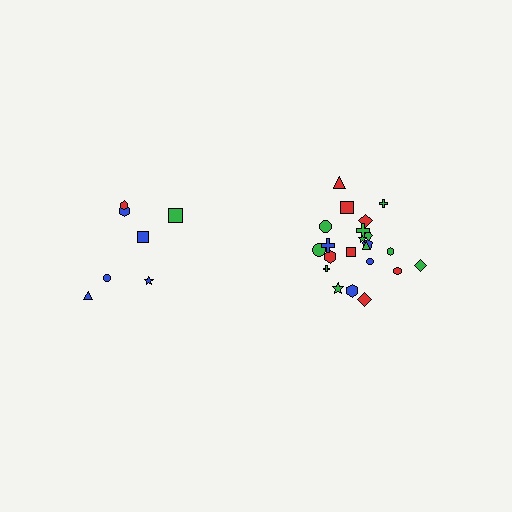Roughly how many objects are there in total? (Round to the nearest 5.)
Roughly 30 objects in total.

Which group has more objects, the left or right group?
The right group.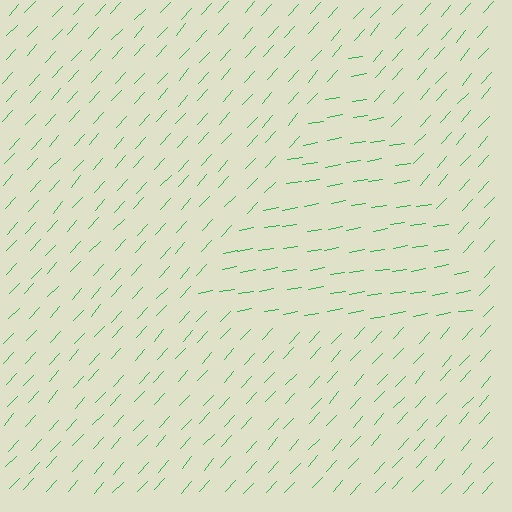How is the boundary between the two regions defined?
The boundary is defined purely by a change in line orientation (approximately 38 degrees difference). All lines are the same color and thickness.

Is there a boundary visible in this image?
Yes, there is a texture boundary formed by a change in line orientation.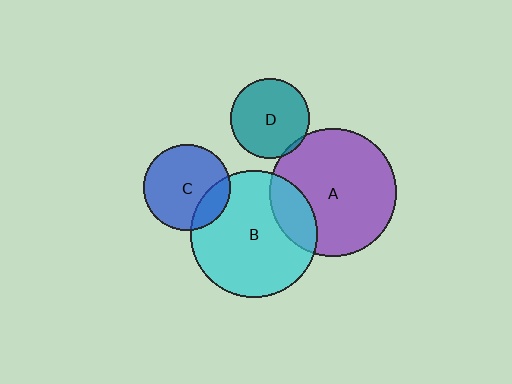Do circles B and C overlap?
Yes.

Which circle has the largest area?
Circle A (purple).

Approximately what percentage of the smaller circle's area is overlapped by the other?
Approximately 20%.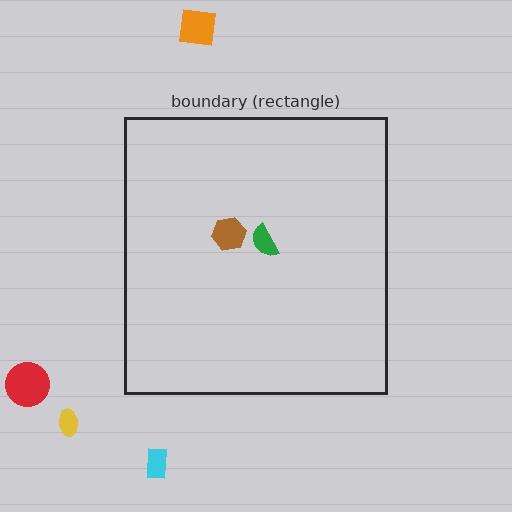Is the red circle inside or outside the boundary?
Outside.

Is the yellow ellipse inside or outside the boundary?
Outside.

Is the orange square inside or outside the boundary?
Outside.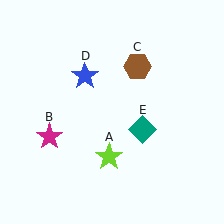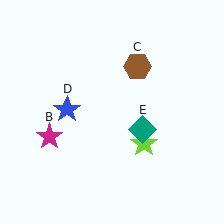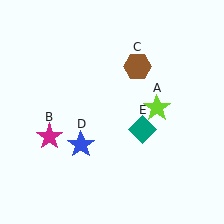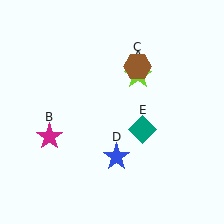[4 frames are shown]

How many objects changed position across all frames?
2 objects changed position: lime star (object A), blue star (object D).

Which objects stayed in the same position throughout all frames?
Magenta star (object B) and brown hexagon (object C) and teal diamond (object E) remained stationary.